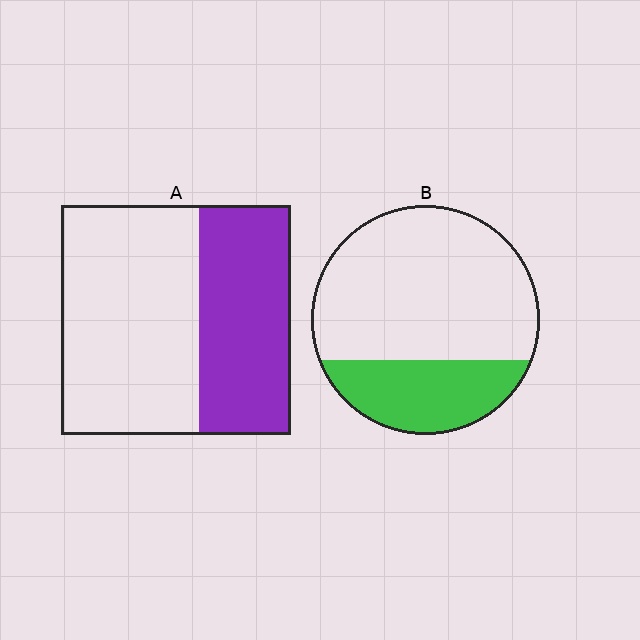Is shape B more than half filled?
No.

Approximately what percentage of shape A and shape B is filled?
A is approximately 40% and B is approximately 30%.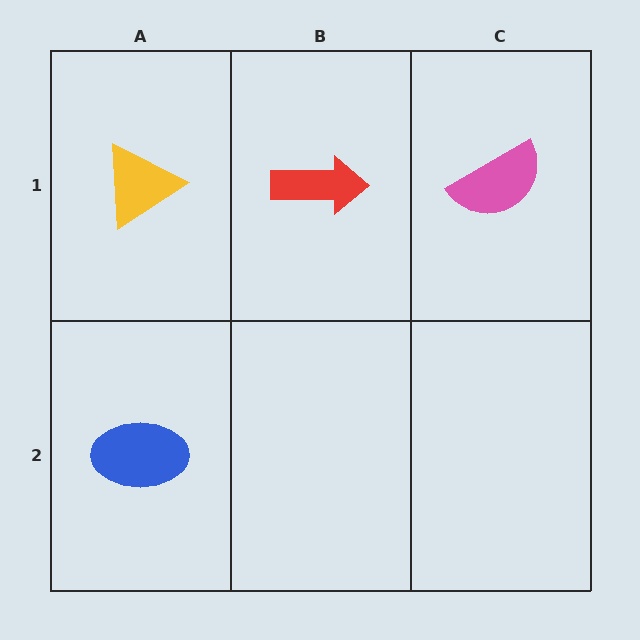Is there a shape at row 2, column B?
No, that cell is empty.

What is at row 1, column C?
A pink semicircle.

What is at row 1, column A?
A yellow triangle.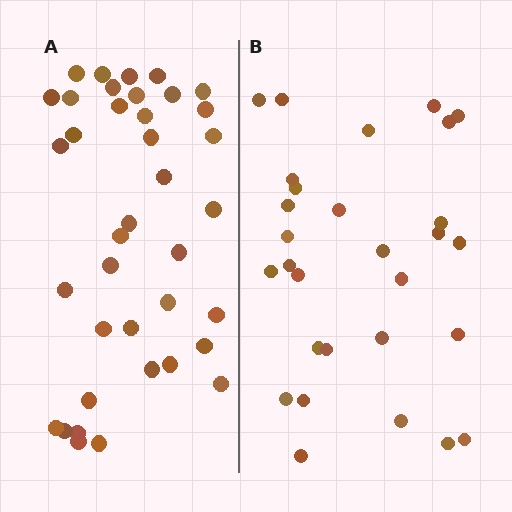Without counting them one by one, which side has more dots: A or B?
Region A (the left region) has more dots.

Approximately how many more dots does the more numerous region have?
Region A has roughly 8 or so more dots than region B.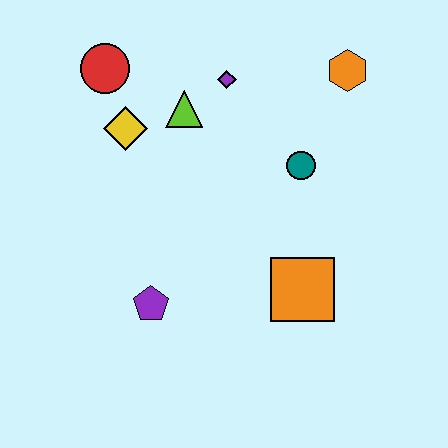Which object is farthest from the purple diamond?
The purple pentagon is farthest from the purple diamond.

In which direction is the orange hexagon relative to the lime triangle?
The orange hexagon is to the right of the lime triangle.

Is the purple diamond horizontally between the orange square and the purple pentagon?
Yes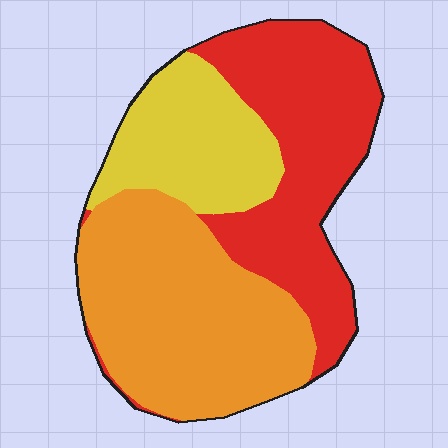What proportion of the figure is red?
Red takes up between a third and a half of the figure.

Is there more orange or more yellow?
Orange.